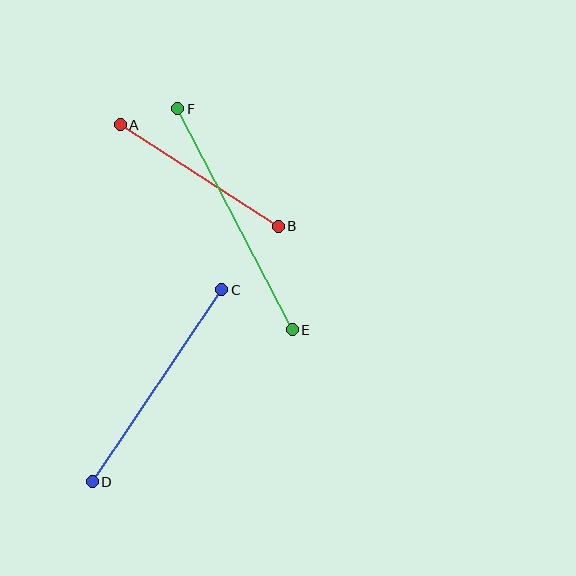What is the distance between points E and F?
The distance is approximately 249 pixels.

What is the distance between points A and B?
The distance is approximately 188 pixels.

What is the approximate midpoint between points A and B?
The midpoint is at approximately (199, 175) pixels.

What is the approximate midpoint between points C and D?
The midpoint is at approximately (157, 386) pixels.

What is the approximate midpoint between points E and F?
The midpoint is at approximately (235, 219) pixels.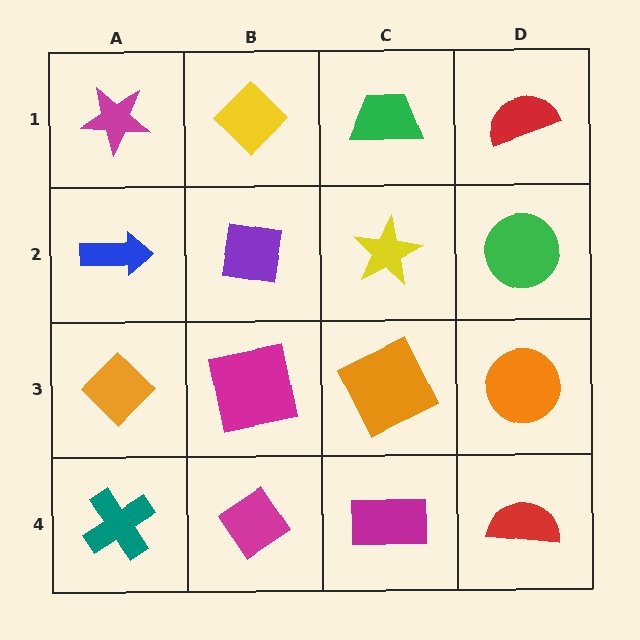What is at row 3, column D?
An orange circle.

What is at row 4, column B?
A magenta diamond.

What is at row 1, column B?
A yellow diamond.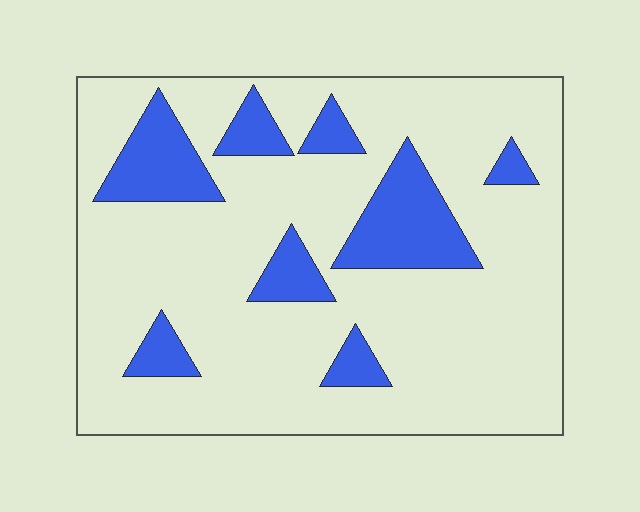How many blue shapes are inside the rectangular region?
8.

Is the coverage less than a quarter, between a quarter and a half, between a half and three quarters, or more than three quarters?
Less than a quarter.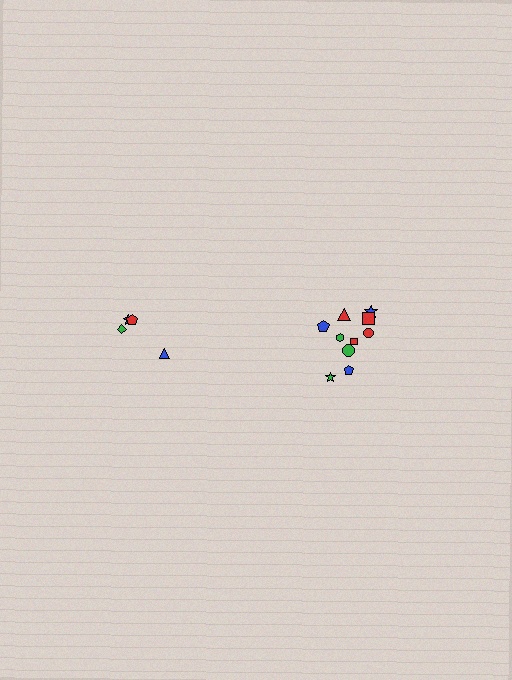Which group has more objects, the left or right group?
The right group.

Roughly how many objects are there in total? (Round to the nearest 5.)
Roughly 15 objects in total.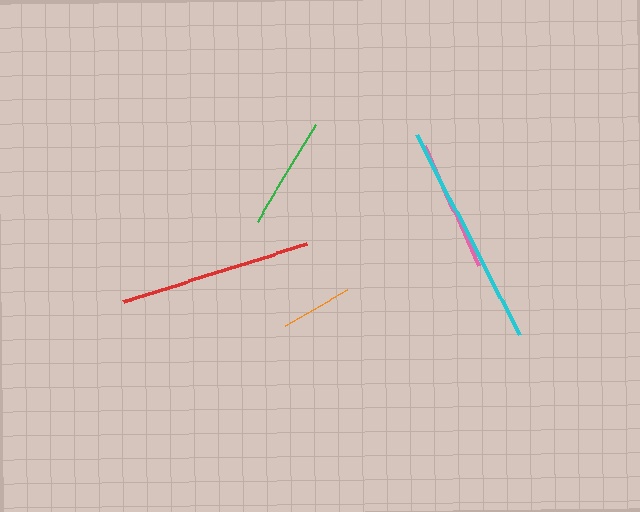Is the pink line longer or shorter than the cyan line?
The cyan line is longer than the pink line.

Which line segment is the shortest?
The orange line is the shortest at approximately 72 pixels.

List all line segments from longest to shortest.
From longest to shortest: cyan, red, pink, green, orange.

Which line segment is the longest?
The cyan line is the longest at approximately 226 pixels.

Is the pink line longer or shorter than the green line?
The pink line is longer than the green line.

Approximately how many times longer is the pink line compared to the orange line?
The pink line is approximately 1.8 times the length of the orange line.